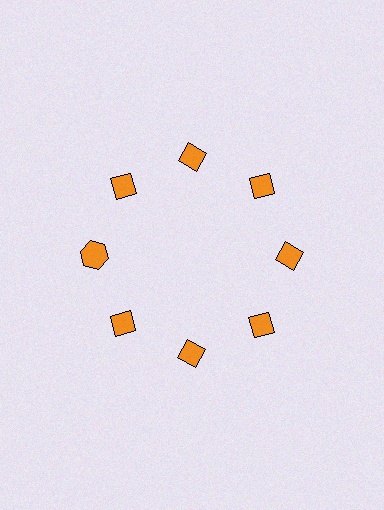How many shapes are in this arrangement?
There are 8 shapes arranged in a ring pattern.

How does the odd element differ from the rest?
It has a different shape: hexagon instead of diamond.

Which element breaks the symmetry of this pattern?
The orange hexagon at roughly the 9 o'clock position breaks the symmetry. All other shapes are orange diamonds.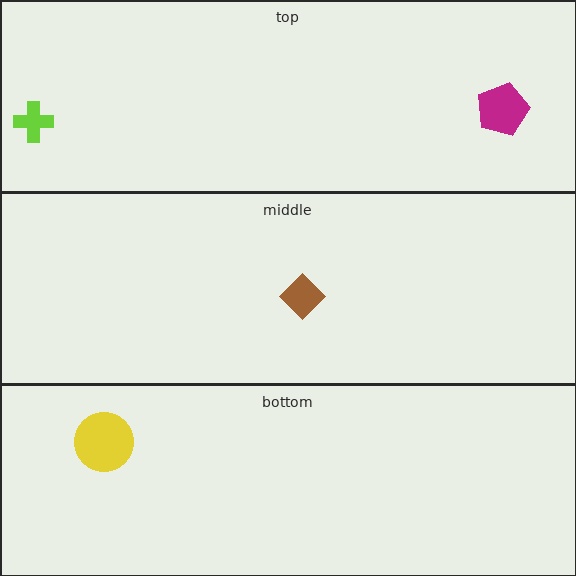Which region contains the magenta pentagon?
The top region.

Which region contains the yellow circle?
The bottom region.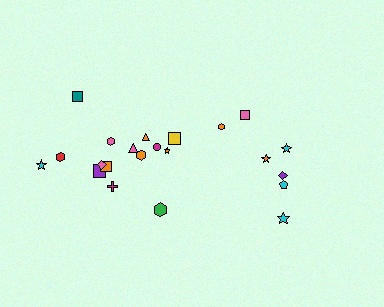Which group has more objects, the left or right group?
The left group.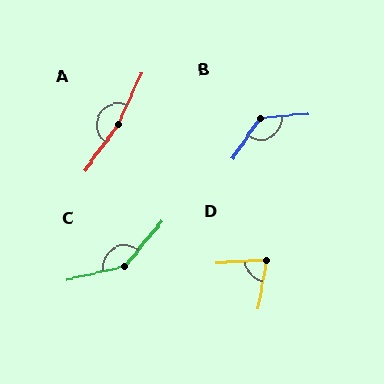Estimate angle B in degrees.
Approximately 130 degrees.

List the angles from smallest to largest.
D (77°), B (130°), C (142°), A (168°).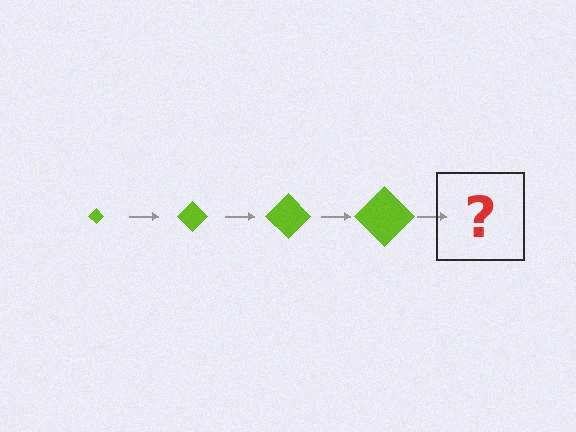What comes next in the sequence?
The next element should be a lime diamond, larger than the previous one.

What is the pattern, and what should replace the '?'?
The pattern is that the diamond gets progressively larger each step. The '?' should be a lime diamond, larger than the previous one.